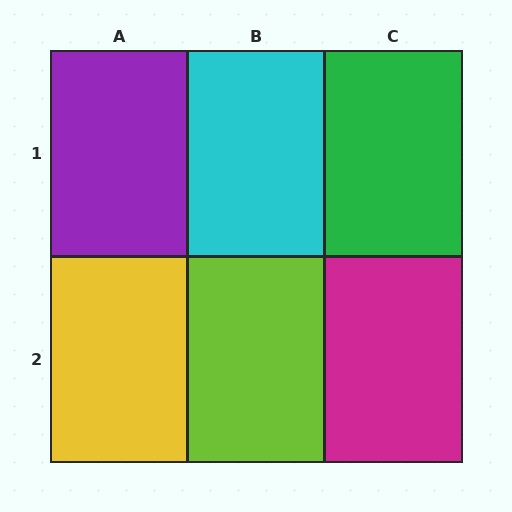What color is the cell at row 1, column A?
Purple.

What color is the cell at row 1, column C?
Green.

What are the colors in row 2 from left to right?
Yellow, lime, magenta.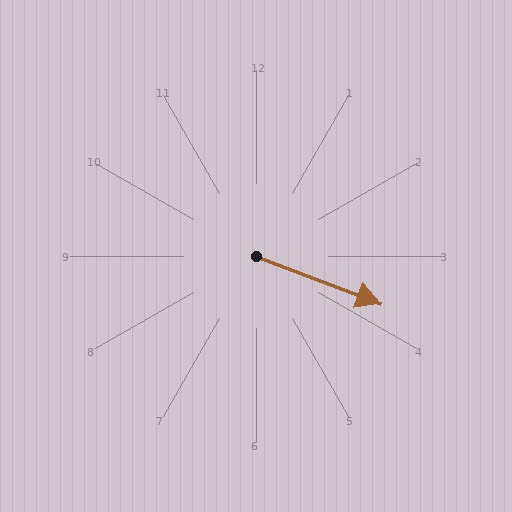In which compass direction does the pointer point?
East.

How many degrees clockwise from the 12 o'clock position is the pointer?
Approximately 111 degrees.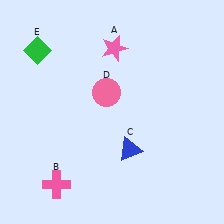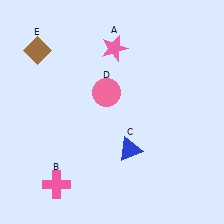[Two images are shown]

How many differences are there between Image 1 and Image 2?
There is 1 difference between the two images.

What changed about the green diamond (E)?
In Image 1, E is green. In Image 2, it changed to brown.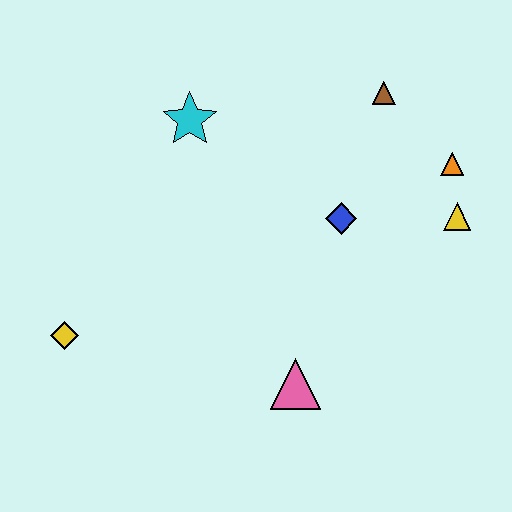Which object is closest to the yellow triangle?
The orange triangle is closest to the yellow triangle.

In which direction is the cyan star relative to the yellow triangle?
The cyan star is to the left of the yellow triangle.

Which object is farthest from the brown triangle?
The yellow diamond is farthest from the brown triangle.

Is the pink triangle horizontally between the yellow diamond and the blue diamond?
Yes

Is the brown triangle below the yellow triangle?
No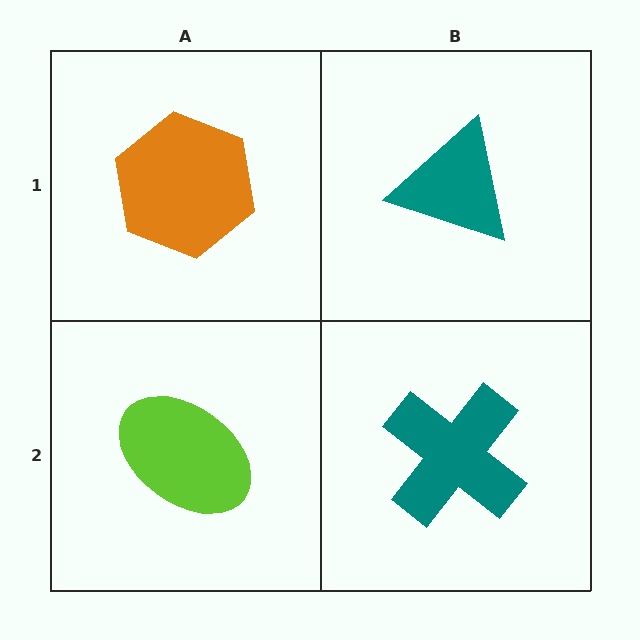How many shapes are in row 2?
2 shapes.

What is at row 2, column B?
A teal cross.